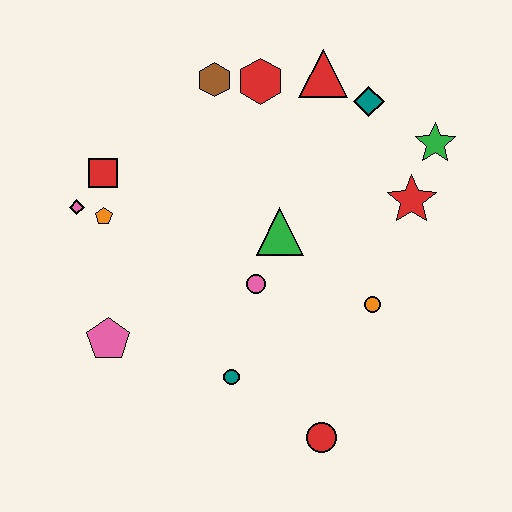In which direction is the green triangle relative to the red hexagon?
The green triangle is below the red hexagon.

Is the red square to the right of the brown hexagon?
No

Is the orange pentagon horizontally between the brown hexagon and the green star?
No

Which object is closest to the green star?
The red star is closest to the green star.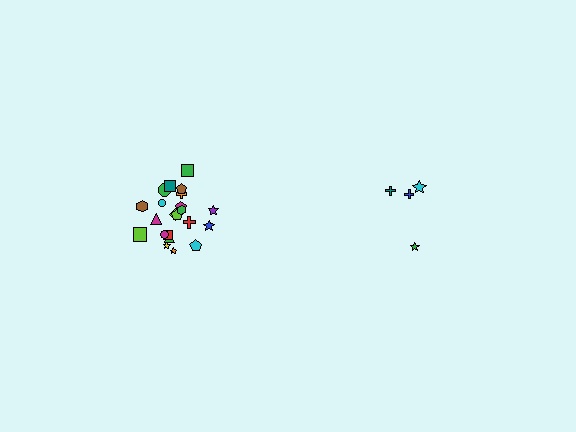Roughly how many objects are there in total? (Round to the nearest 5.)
Roughly 25 objects in total.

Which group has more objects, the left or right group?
The left group.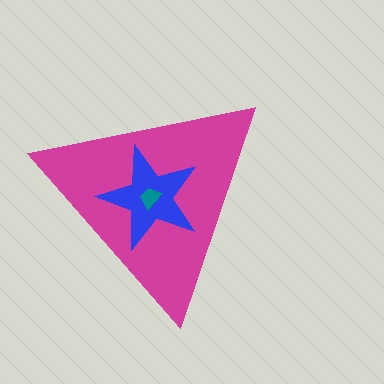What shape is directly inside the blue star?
The teal trapezoid.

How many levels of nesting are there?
3.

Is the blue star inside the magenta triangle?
Yes.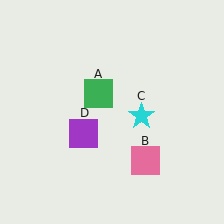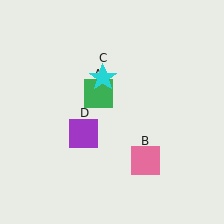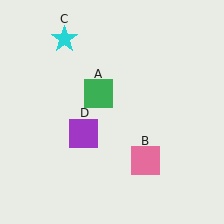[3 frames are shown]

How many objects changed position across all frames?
1 object changed position: cyan star (object C).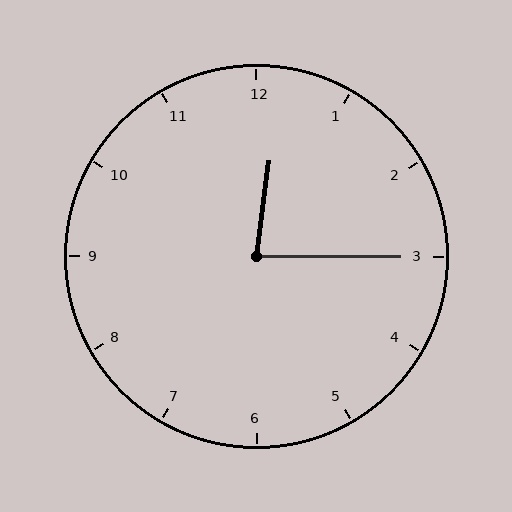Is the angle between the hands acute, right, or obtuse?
It is acute.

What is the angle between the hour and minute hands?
Approximately 82 degrees.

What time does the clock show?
12:15.